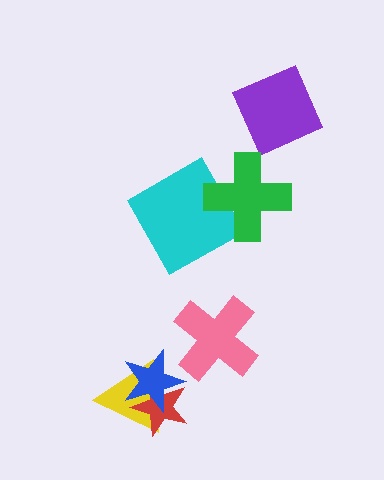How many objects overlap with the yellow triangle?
2 objects overlap with the yellow triangle.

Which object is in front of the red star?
The blue star is in front of the red star.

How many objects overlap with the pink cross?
0 objects overlap with the pink cross.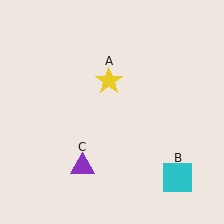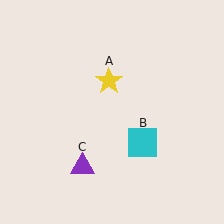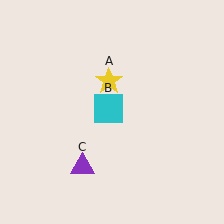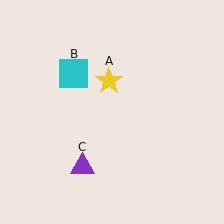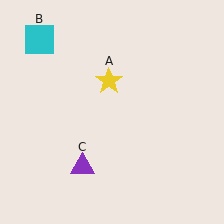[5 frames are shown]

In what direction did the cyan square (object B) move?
The cyan square (object B) moved up and to the left.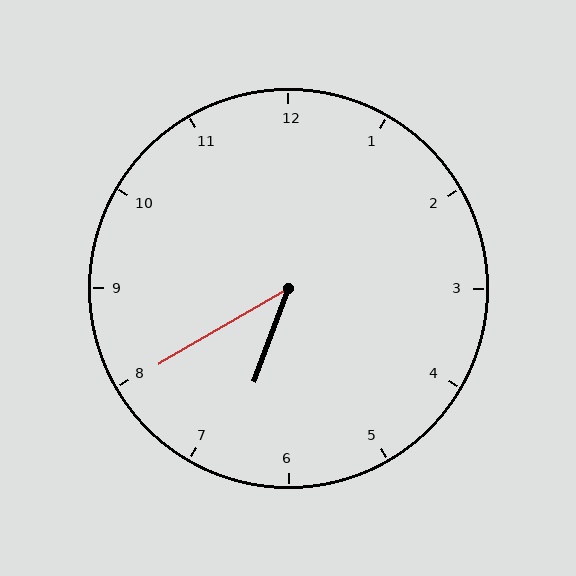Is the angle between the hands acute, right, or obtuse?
It is acute.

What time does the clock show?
6:40.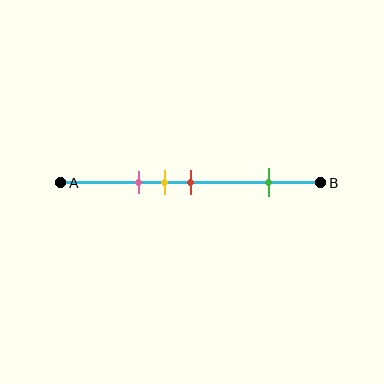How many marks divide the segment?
There are 4 marks dividing the segment.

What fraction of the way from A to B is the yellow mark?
The yellow mark is approximately 40% (0.4) of the way from A to B.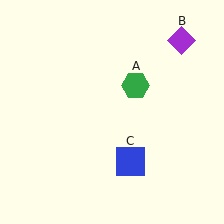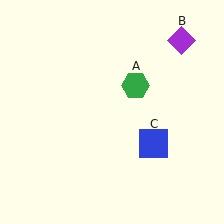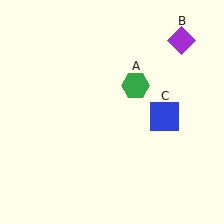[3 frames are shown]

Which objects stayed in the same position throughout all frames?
Green hexagon (object A) and purple diamond (object B) remained stationary.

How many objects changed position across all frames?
1 object changed position: blue square (object C).